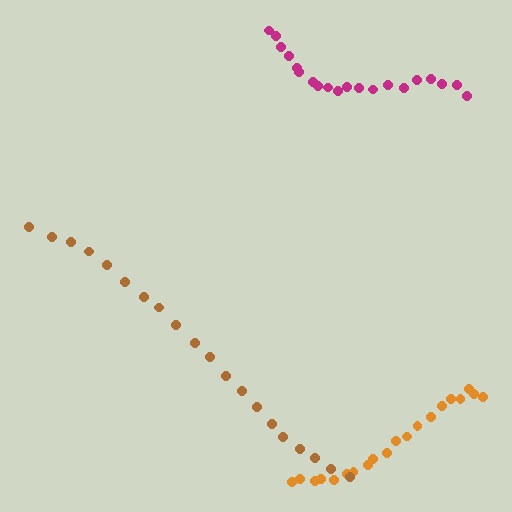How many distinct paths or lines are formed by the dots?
There are 3 distinct paths.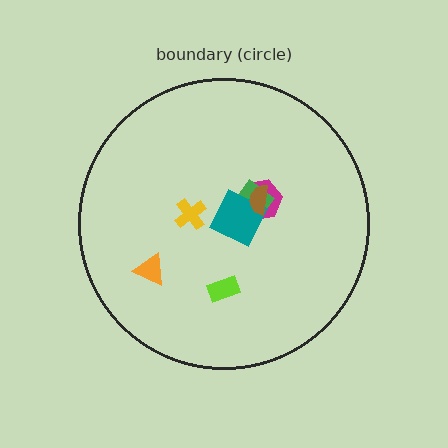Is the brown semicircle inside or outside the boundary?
Inside.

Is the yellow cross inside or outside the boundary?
Inside.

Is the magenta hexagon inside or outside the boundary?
Inside.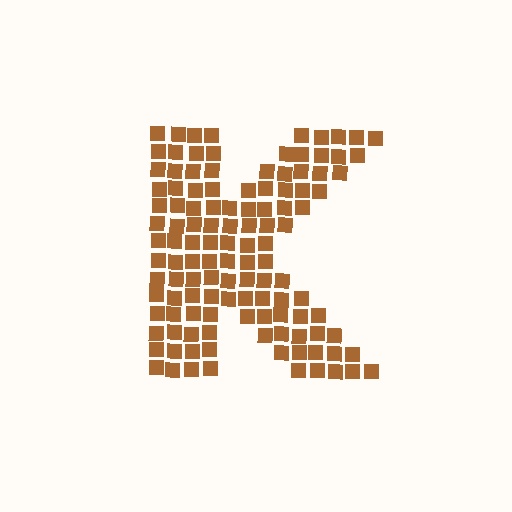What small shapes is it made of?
It is made of small squares.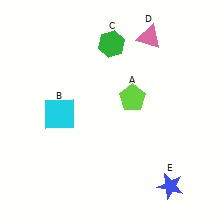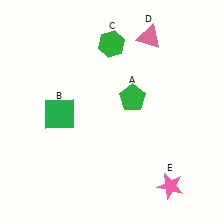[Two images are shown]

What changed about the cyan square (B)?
In Image 1, B is cyan. In Image 2, it changed to green.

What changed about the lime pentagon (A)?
In Image 1, A is lime. In Image 2, it changed to green.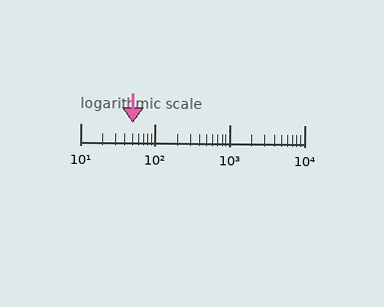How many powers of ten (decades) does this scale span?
The scale spans 3 decades, from 10 to 10000.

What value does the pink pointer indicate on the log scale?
The pointer indicates approximately 50.